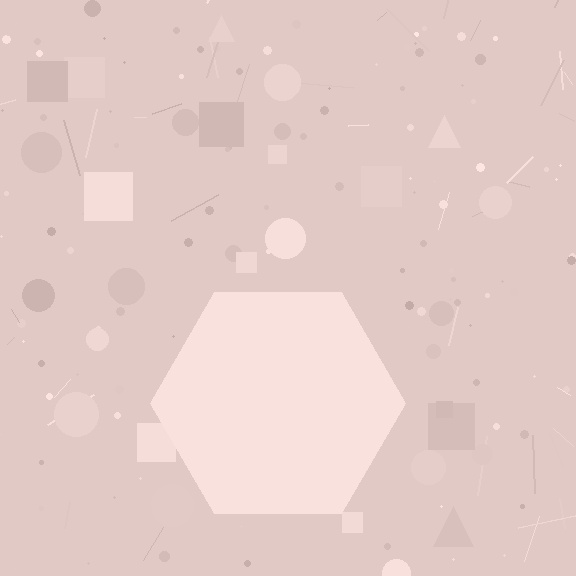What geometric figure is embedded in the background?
A hexagon is embedded in the background.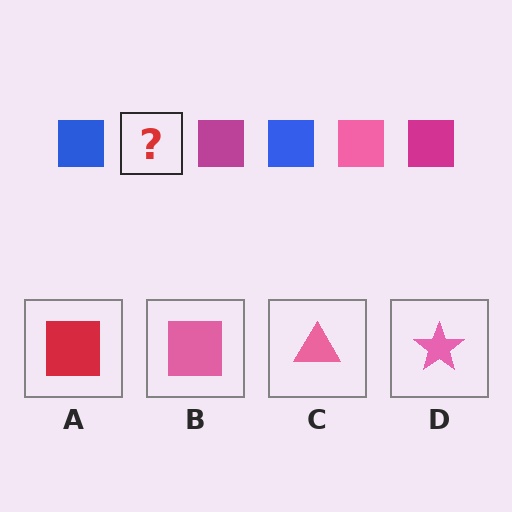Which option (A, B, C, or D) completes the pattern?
B.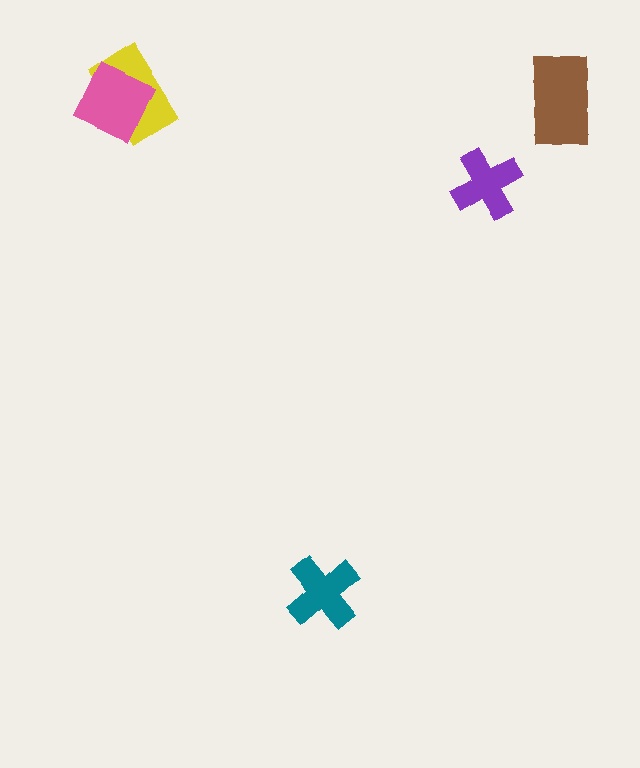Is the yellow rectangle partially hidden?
Yes, it is partially covered by another shape.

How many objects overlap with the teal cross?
0 objects overlap with the teal cross.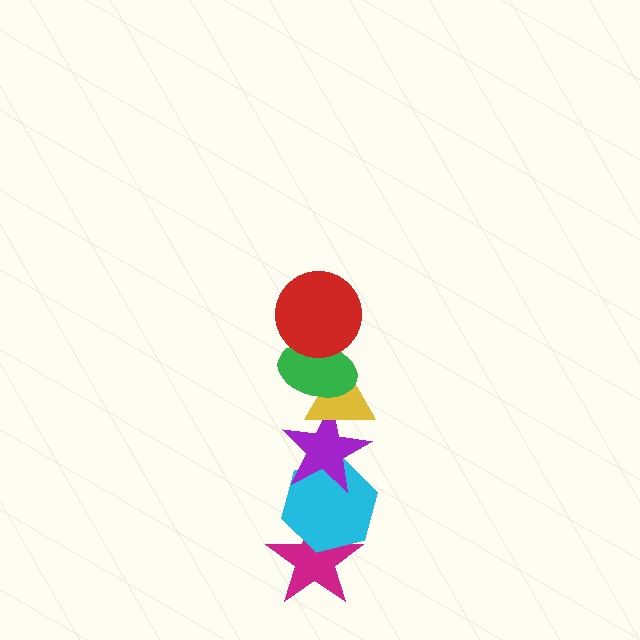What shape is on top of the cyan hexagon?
The purple star is on top of the cyan hexagon.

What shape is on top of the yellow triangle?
The green ellipse is on top of the yellow triangle.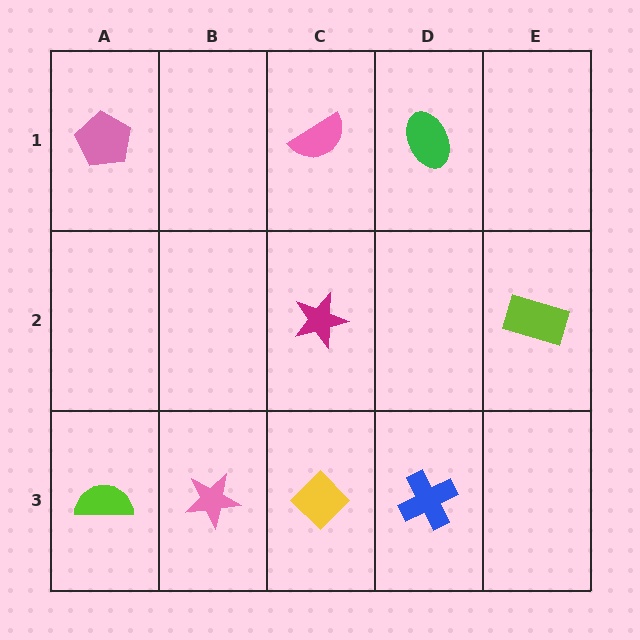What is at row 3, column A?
A lime semicircle.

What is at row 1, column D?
A green ellipse.